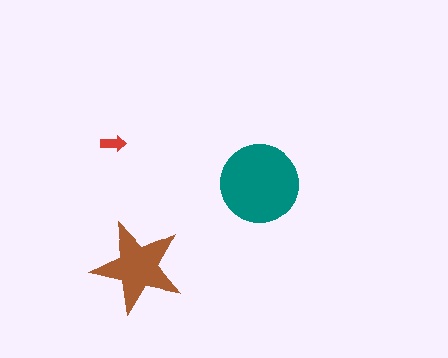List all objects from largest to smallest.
The teal circle, the brown star, the red arrow.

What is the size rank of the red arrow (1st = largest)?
3rd.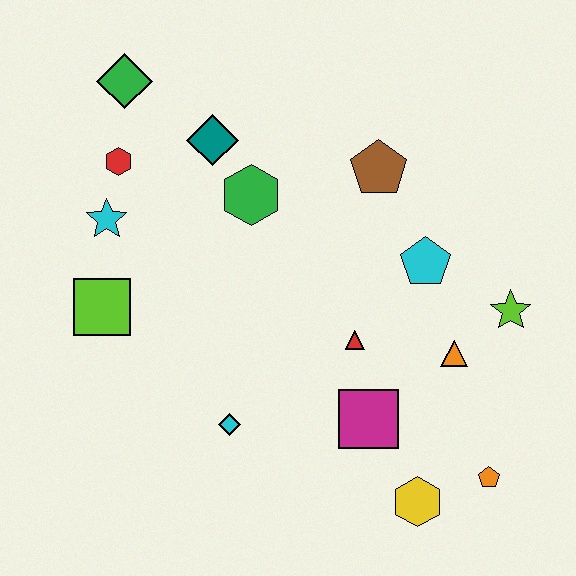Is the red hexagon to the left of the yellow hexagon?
Yes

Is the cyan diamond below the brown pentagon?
Yes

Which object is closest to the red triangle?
The magenta square is closest to the red triangle.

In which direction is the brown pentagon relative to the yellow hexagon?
The brown pentagon is above the yellow hexagon.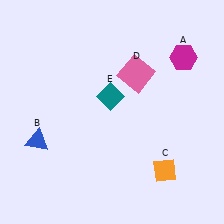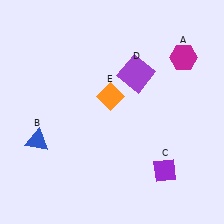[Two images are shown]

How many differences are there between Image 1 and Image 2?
There are 3 differences between the two images.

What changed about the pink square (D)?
In Image 1, D is pink. In Image 2, it changed to purple.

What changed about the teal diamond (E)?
In Image 1, E is teal. In Image 2, it changed to orange.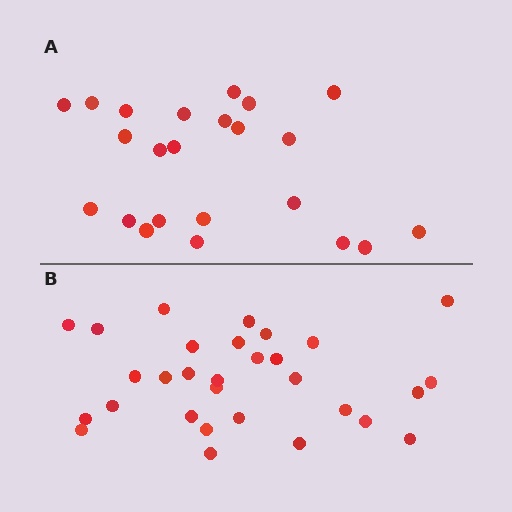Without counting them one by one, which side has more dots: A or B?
Region B (the bottom region) has more dots.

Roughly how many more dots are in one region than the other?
Region B has roughly 8 or so more dots than region A.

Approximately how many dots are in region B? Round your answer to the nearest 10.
About 30 dots.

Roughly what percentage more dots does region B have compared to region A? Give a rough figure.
About 30% more.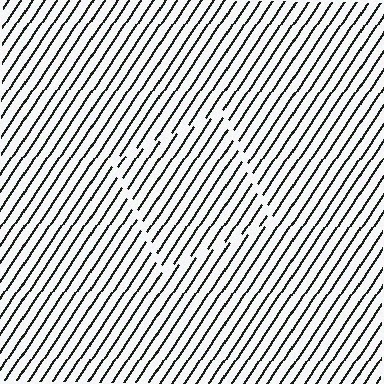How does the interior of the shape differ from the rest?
The interior of the shape contains the same grating, shifted by half a period — the contour is defined by the phase discontinuity where line-ends from the inner and outer gratings abut.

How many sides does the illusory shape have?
4 sides — the line-ends trace a square.